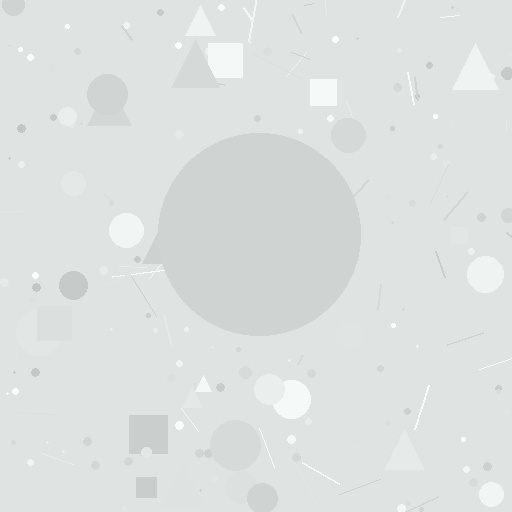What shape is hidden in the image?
A circle is hidden in the image.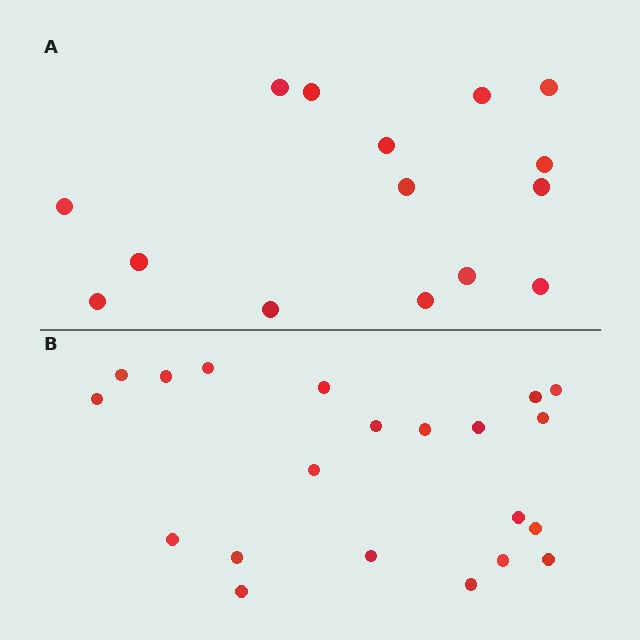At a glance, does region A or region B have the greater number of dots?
Region B (the bottom region) has more dots.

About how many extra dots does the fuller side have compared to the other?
Region B has about 6 more dots than region A.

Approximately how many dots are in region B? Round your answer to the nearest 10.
About 20 dots. (The exact count is 21, which rounds to 20.)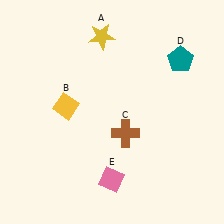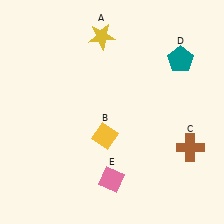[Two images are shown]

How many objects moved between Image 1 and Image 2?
2 objects moved between the two images.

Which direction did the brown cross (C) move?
The brown cross (C) moved right.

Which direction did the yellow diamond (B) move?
The yellow diamond (B) moved right.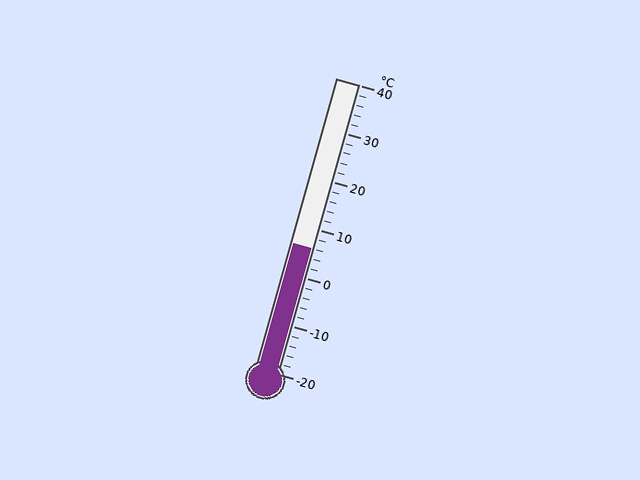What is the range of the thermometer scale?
The thermometer scale ranges from -20°C to 40°C.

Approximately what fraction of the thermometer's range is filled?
The thermometer is filled to approximately 45% of its range.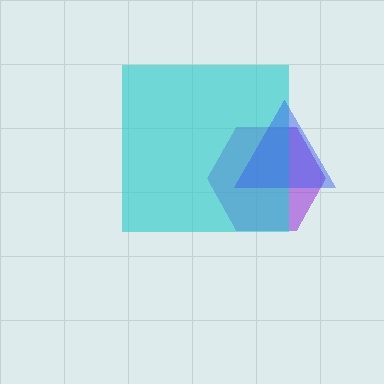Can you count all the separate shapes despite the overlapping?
Yes, there are 3 separate shapes.